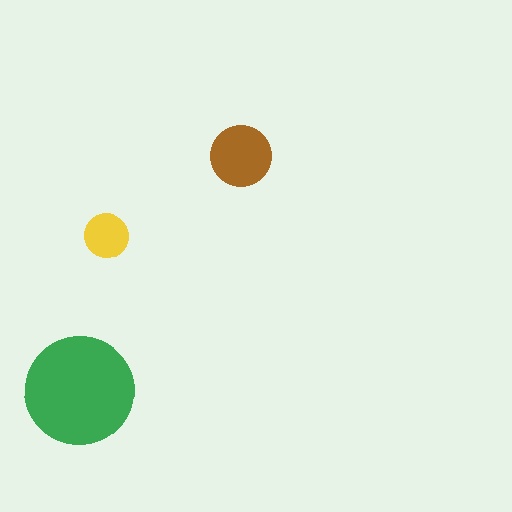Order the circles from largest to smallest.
the green one, the brown one, the yellow one.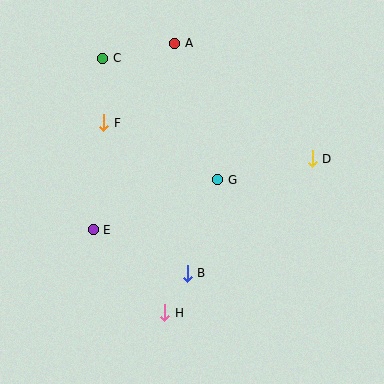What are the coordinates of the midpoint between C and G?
The midpoint between C and G is at (160, 119).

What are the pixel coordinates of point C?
Point C is at (103, 58).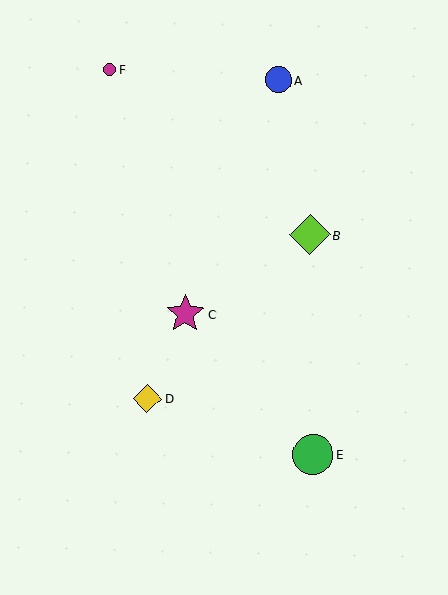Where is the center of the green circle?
The center of the green circle is at (313, 454).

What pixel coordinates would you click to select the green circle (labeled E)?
Click at (313, 454) to select the green circle E.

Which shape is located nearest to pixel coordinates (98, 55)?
The magenta circle (labeled F) at (110, 69) is nearest to that location.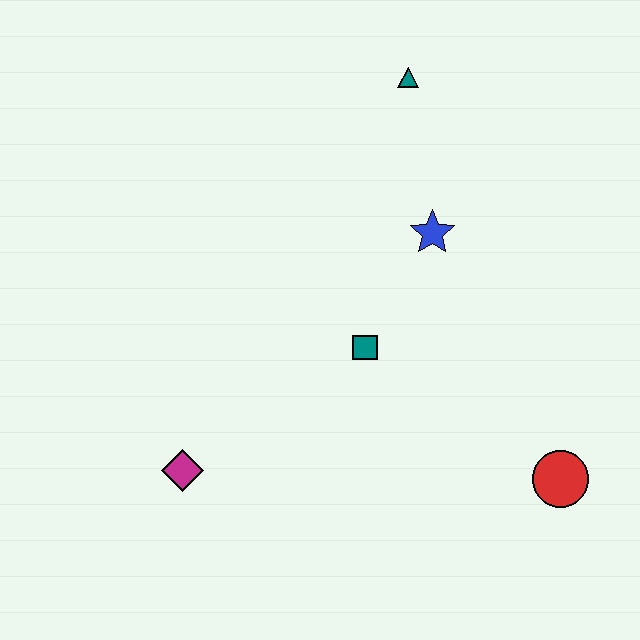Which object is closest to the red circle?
The teal square is closest to the red circle.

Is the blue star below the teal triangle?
Yes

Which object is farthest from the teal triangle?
The magenta diamond is farthest from the teal triangle.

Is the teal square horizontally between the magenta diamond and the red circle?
Yes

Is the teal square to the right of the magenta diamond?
Yes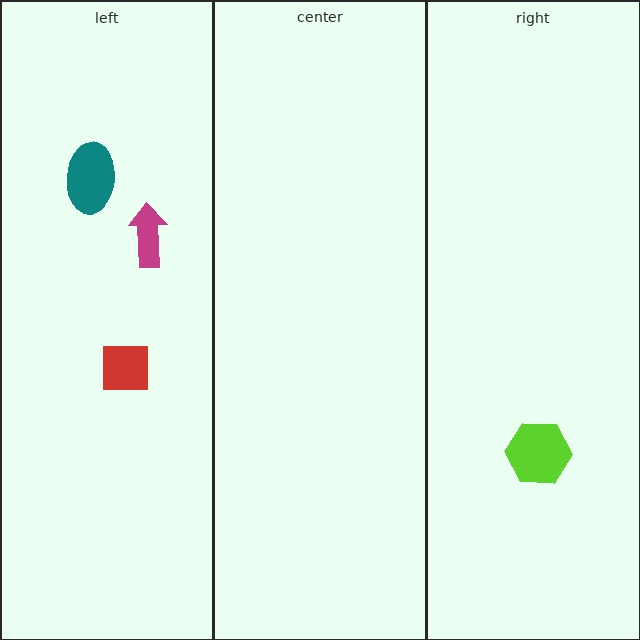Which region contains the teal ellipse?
The left region.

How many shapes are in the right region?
1.